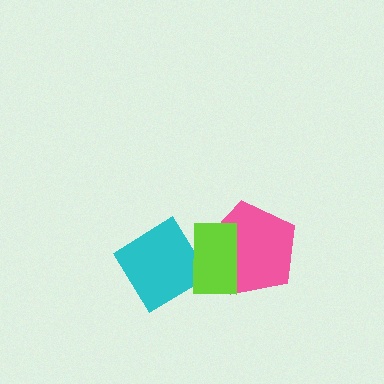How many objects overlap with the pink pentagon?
1 object overlaps with the pink pentagon.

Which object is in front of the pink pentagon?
The lime rectangle is in front of the pink pentagon.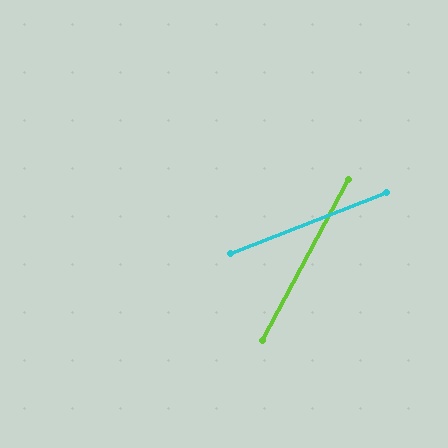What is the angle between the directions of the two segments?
Approximately 40 degrees.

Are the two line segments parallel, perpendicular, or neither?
Neither parallel nor perpendicular — they differ by about 40°.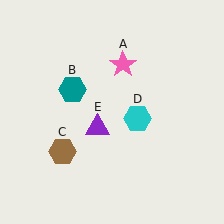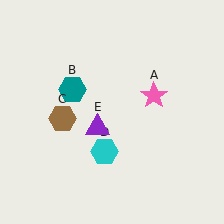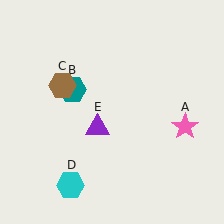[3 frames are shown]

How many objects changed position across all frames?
3 objects changed position: pink star (object A), brown hexagon (object C), cyan hexagon (object D).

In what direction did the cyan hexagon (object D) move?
The cyan hexagon (object D) moved down and to the left.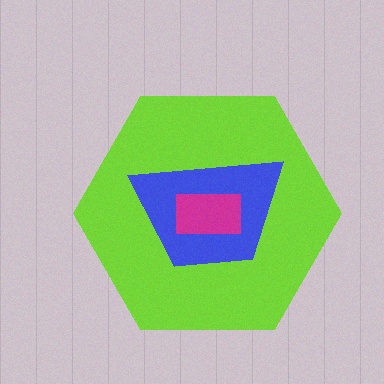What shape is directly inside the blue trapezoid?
The magenta rectangle.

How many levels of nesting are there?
3.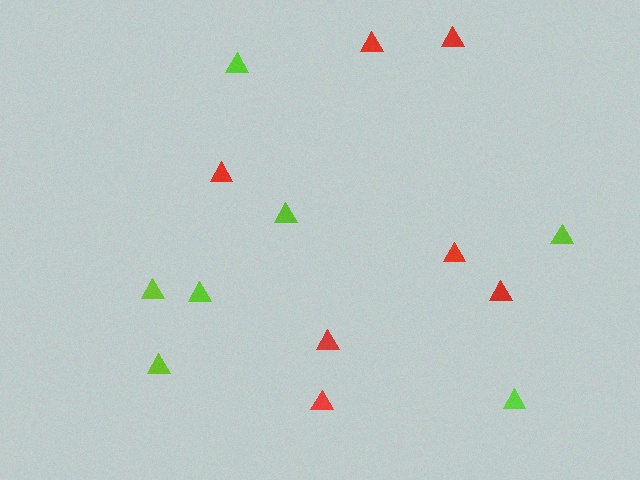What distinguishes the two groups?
There are 2 groups: one group of red triangles (7) and one group of lime triangles (7).